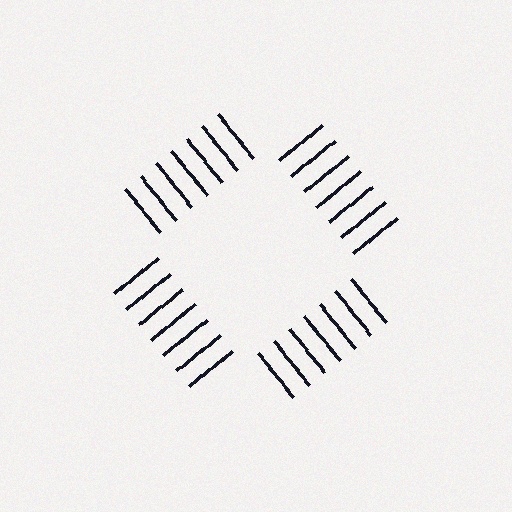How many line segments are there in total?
28 — 7 along each of the 4 edges.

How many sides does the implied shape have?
4 sides — the line-ends trace a square.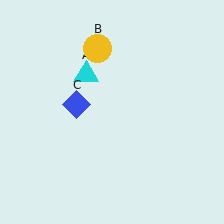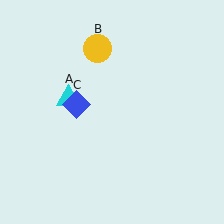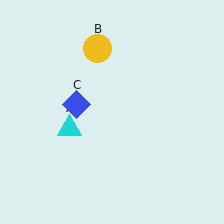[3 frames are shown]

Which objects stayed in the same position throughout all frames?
Yellow circle (object B) and blue diamond (object C) remained stationary.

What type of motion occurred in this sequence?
The cyan triangle (object A) rotated counterclockwise around the center of the scene.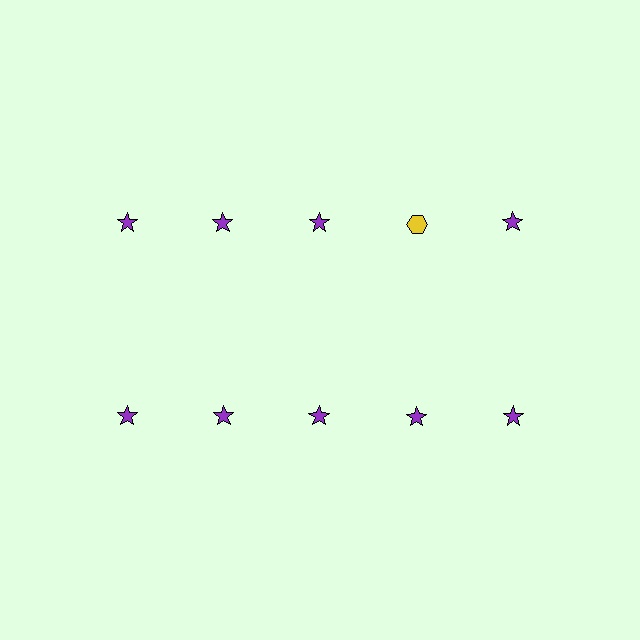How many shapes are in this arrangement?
There are 10 shapes arranged in a grid pattern.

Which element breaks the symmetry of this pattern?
The yellow hexagon in the top row, second from right column breaks the symmetry. All other shapes are purple stars.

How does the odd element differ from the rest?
It differs in both color (yellow instead of purple) and shape (hexagon instead of star).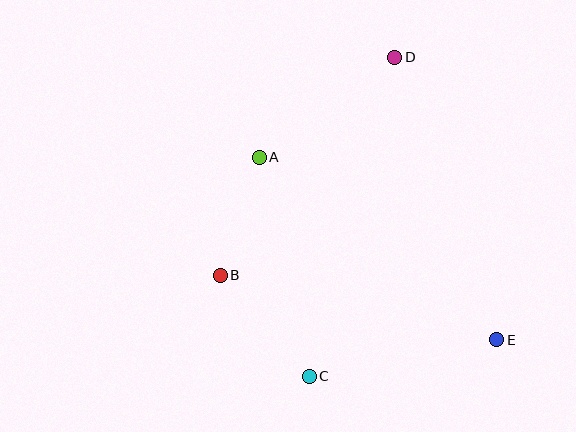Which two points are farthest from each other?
Points C and D are farthest from each other.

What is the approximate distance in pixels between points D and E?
The distance between D and E is approximately 300 pixels.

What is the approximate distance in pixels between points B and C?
The distance between B and C is approximately 134 pixels.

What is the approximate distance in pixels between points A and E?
The distance between A and E is approximately 300 pixels.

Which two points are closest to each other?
Points A and B are closest to each other.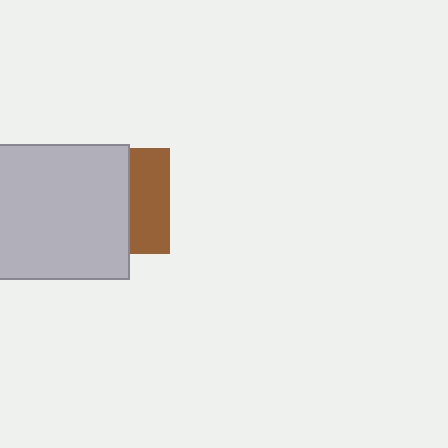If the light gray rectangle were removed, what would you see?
You would see the complete brown square.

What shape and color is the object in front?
The object in front is a light gray rectangle.